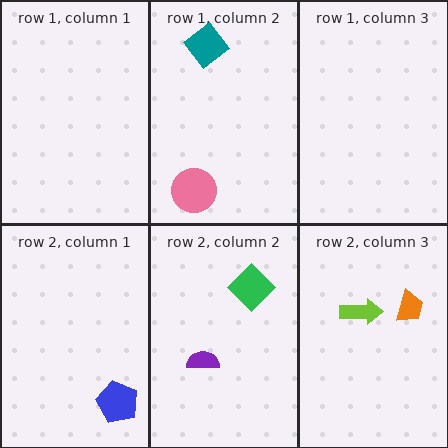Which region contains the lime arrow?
The row 2, column 3 region.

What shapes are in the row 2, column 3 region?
The lime arrow, the orange trapezoid.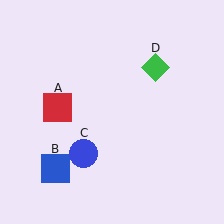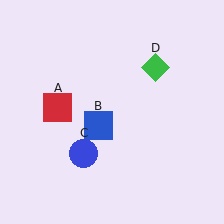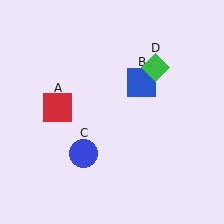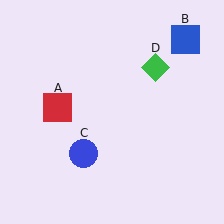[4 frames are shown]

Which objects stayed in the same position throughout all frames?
Red square (object A) and blue circle (object C) and green diamond (object D) remained stationary.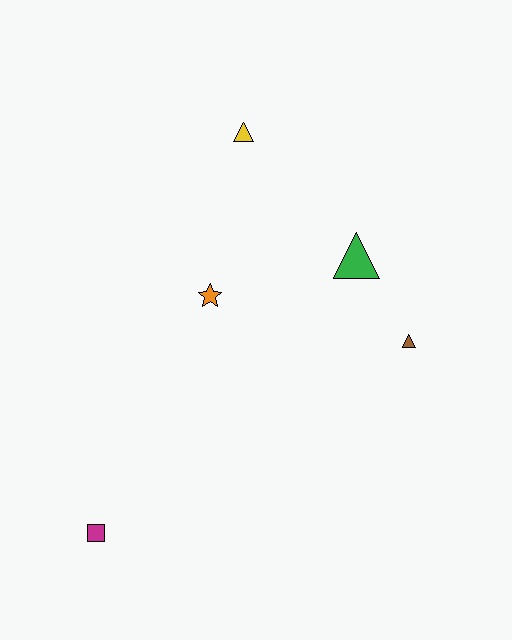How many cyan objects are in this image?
There are no cyan objects.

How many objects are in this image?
There are 5 objects.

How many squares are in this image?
There is 1 square.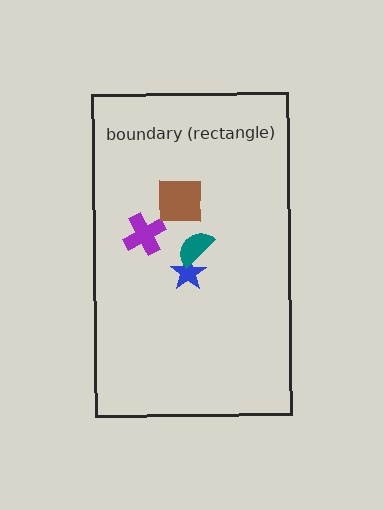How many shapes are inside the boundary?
4 inside, 0 outside.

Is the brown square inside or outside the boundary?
Inside.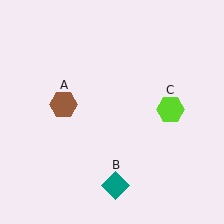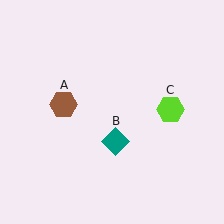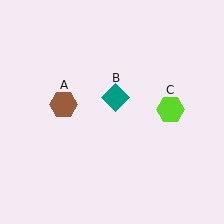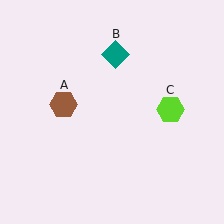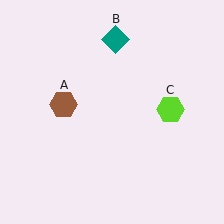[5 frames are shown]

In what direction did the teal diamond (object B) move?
The teal diamond (object B) moved up.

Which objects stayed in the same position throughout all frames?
Brown hexagon (object A) and lime hexagon (object C) remained stationary.